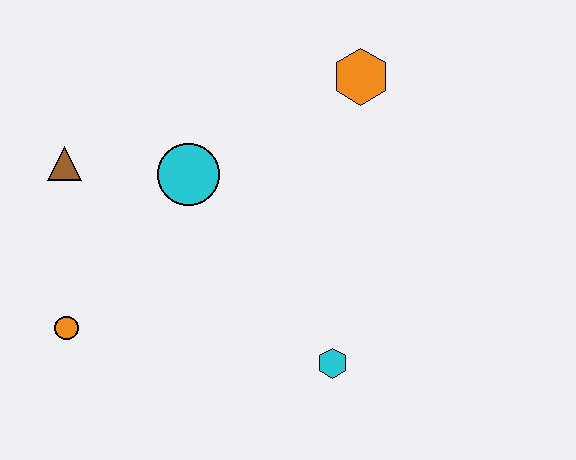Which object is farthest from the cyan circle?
The cyan hexagon is farthest from the cyan circle.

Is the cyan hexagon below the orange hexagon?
Yes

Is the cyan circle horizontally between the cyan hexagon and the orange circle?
Yes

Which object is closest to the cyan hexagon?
The cyan circle is closest to the cyan hexagon.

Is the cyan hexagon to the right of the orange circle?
Yes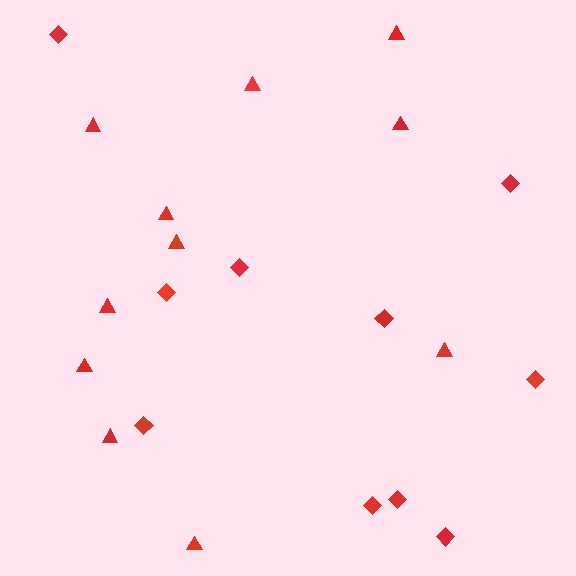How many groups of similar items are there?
There are 2 groups: one group of triangles (11) and one group of diamonds (10).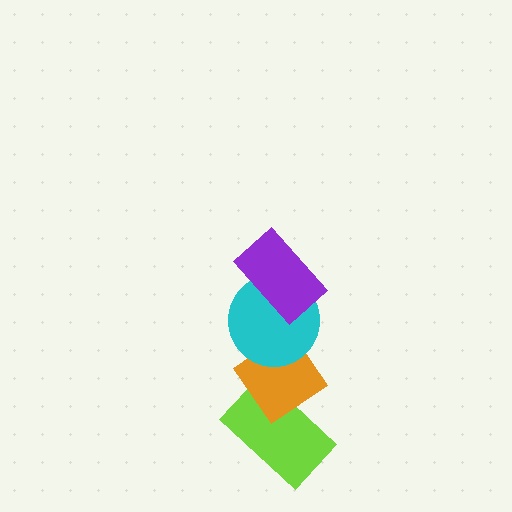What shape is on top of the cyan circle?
The purple rectangle is on top of the cyan circle.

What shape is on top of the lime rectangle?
The orange diamond is on top of the lime rectangle.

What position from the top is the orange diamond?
The orange diamond is 3rd from the top.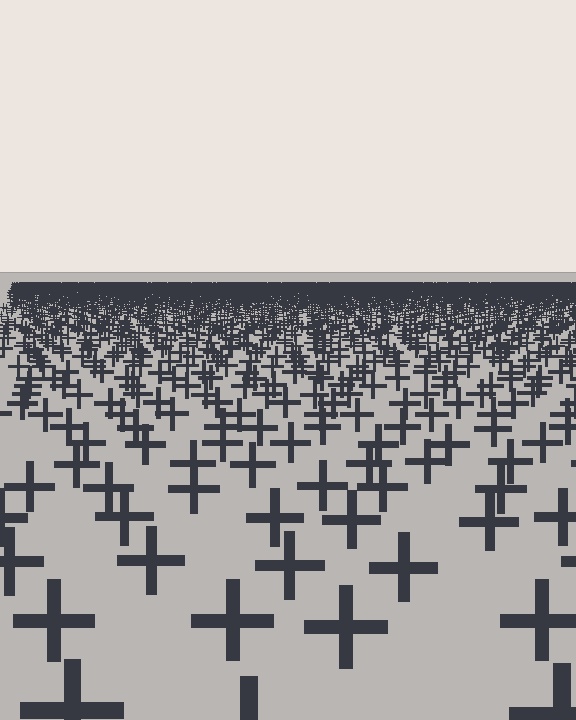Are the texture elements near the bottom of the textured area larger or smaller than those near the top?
Larger. Near the bottom, elements are closer to the viewer and appear at a bigger on-screen size.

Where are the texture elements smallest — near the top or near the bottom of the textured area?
Near the top.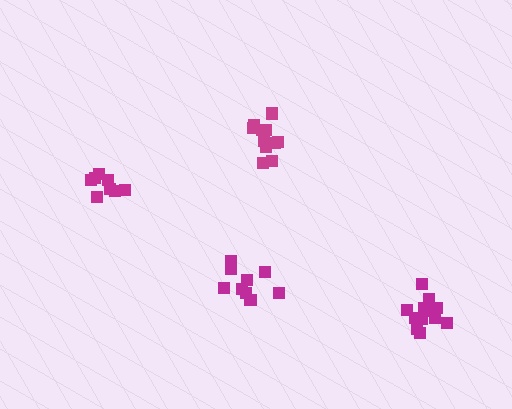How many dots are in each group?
Group 1: 9 dots, Group 2: 11 dots, Group 3: 8 dots, Group 4: 13 dots (41 total).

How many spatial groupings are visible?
There are 4 spatial groupings.